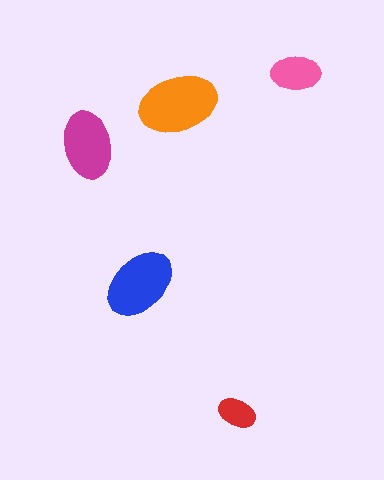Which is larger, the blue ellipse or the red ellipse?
The blue one.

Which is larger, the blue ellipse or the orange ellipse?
The orange one.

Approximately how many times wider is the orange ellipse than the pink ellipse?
About 1.5 times wider.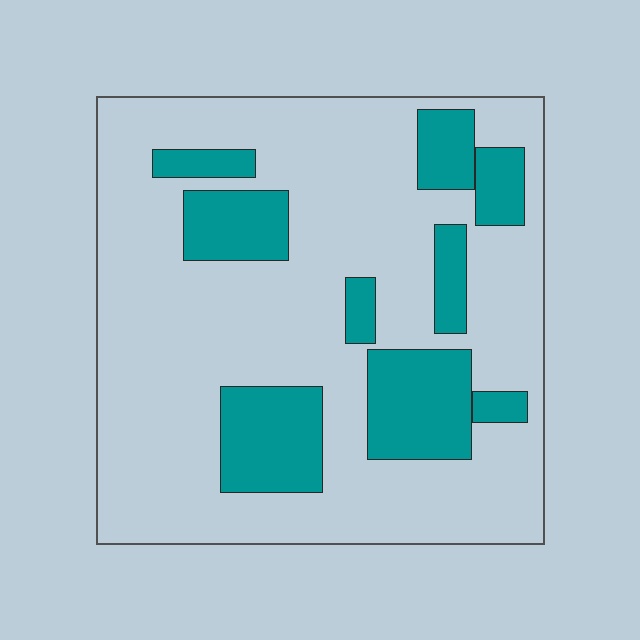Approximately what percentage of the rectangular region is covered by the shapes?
Approximately 25%.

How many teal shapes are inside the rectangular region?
9.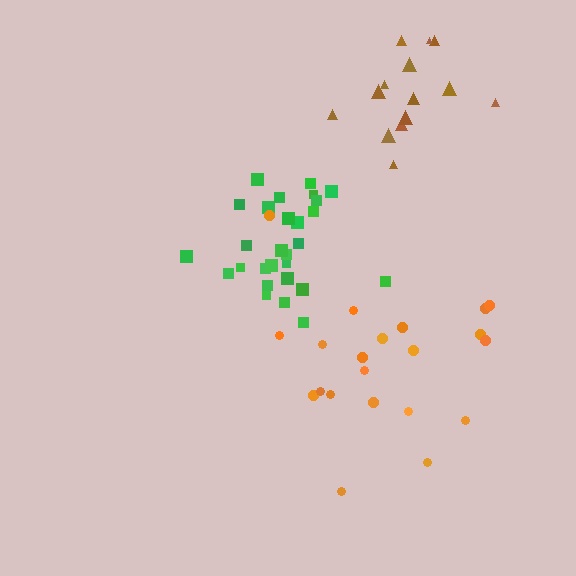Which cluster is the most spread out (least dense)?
Orange.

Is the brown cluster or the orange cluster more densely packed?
Brown.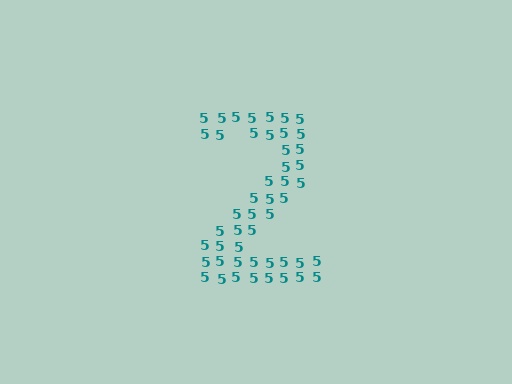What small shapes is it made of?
It is made of small digit 5's.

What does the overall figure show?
The overall figure shows the digit 2.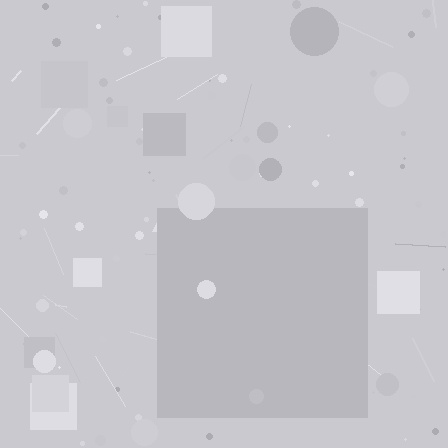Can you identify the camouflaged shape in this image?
The camouflaged shape is a square.